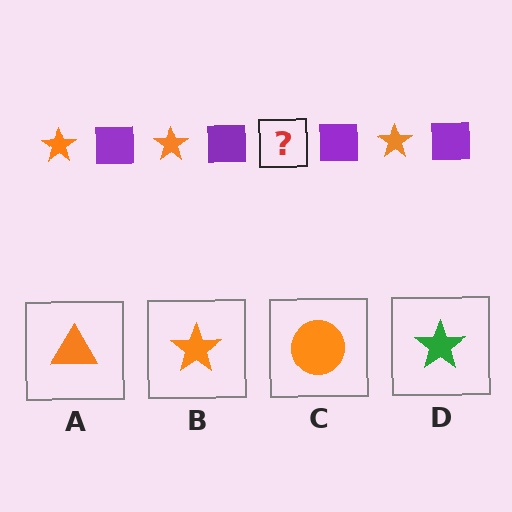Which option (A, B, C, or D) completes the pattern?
B.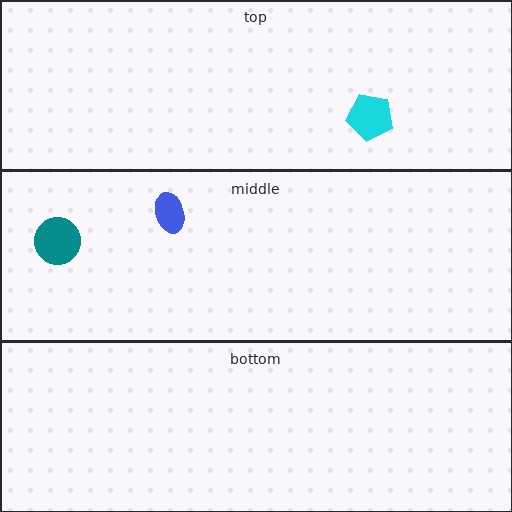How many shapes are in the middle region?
2.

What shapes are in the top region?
The cyan pentagon.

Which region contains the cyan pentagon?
The top region.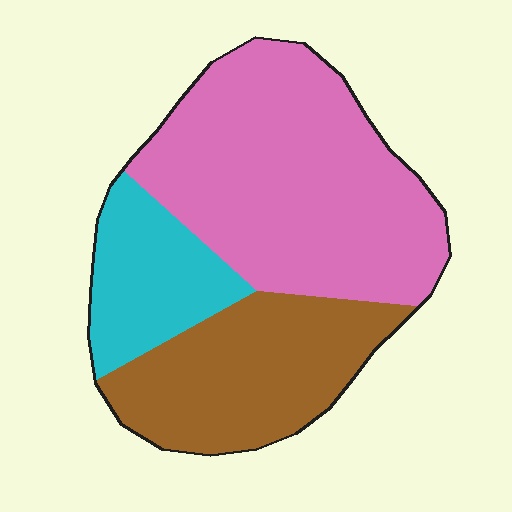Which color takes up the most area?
Pink, at roughly 50%.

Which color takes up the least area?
Cyan, at roughly 20%.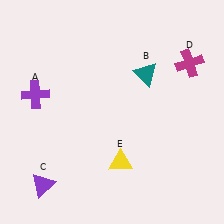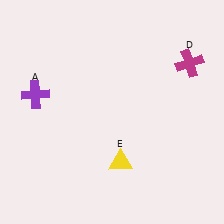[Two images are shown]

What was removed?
The purple triangle (C), the teal triangle (B) were removed in Image 2.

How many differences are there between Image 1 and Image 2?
There are 2 differences between the two images.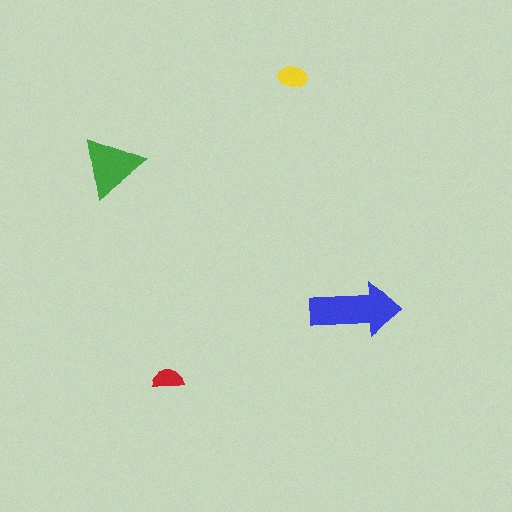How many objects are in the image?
There are 4 objects in the image.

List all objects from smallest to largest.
The red semicircle, the yellow ellipse, the green triangle, the blue arrow.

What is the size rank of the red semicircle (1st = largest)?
4th.